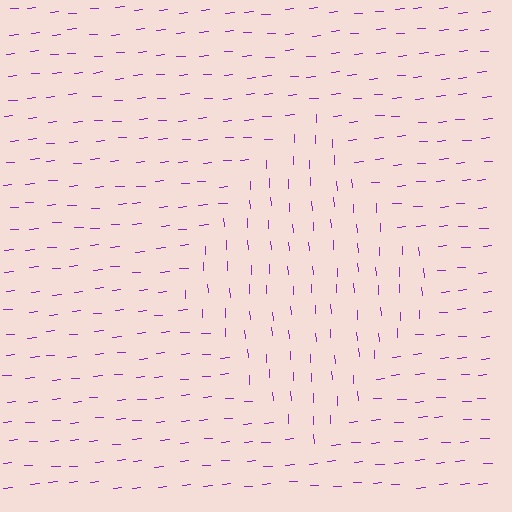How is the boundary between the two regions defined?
The boundary is defined purely by a change in line orientation (approximately 88 degrees difference). All lines are the same color and thickness.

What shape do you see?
I see a diamond.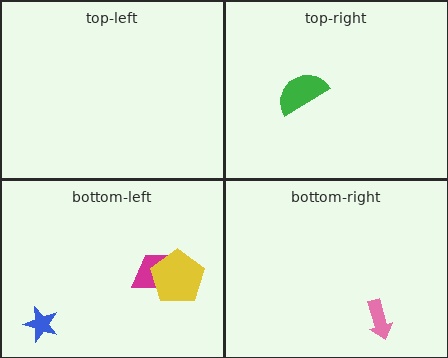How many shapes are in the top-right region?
1.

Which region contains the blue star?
The bottom-left region.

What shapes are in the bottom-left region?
The blue star, the magenta trapezoid, the yellow pentagon.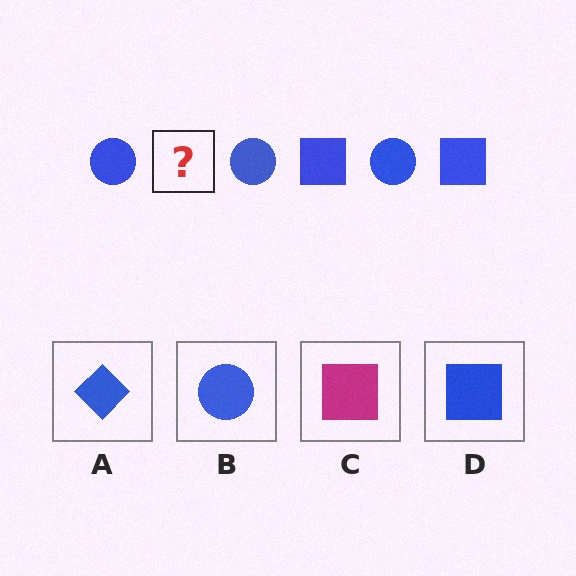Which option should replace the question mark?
Option D.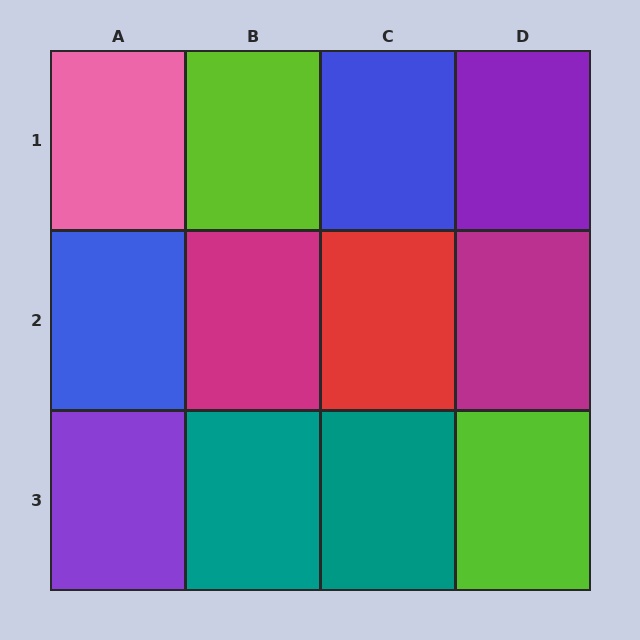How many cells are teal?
2 cells are teal.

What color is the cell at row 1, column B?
Lime.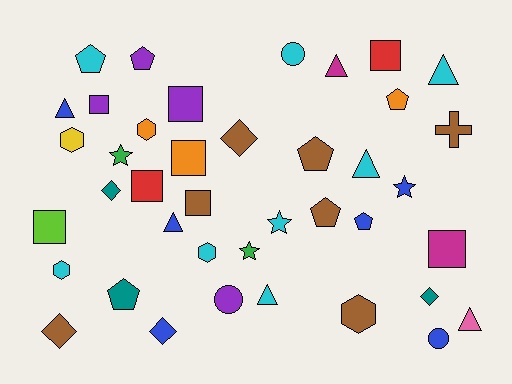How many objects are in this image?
There are 40 objects.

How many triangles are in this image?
There are 7 triangles.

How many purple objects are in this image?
There are 4 purple objects.